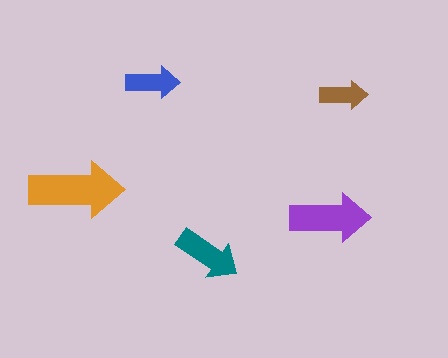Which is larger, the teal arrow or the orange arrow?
The orange one.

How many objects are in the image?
There are 5 objects in the image.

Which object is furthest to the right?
The brown arrow is rightmost.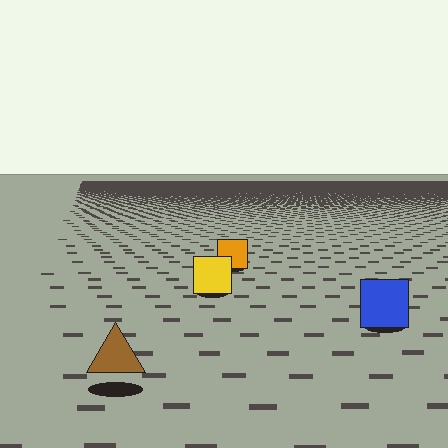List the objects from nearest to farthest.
From nearest to farthest: the brown triangle, the blue square, the yellow square, the orange square.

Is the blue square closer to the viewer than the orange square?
Yes. The blue square is closer — you can tell from the texture gradient: the ground texture is coarser near it.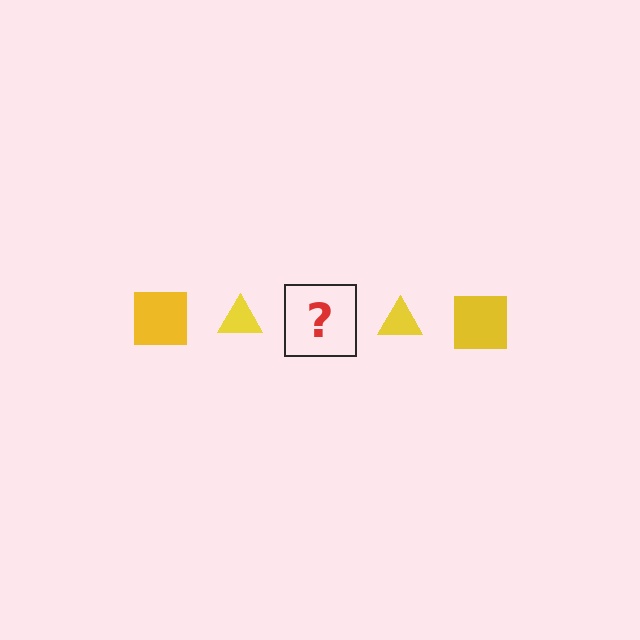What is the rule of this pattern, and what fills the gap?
The rule is that the pattern cycles through square, triangle shapes in yellow. The gap should be filled with a yellow square.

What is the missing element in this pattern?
The missing element is a yellow square.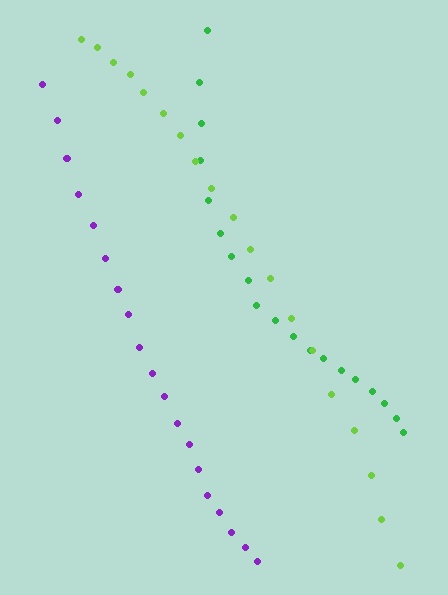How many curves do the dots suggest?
There are 3 distinct paths.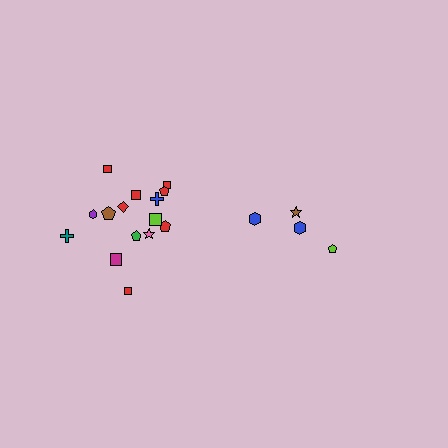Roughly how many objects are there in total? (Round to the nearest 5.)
Roughly 20 objects in total.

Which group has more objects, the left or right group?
The left group.